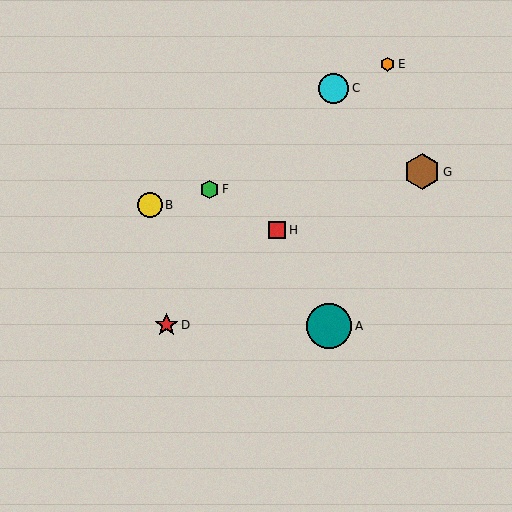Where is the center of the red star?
The center of the red star is at (167, 325).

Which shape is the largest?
The teal circle (labeled A) is the largest.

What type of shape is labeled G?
Shape G is a brown hexagon.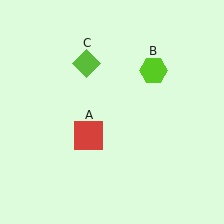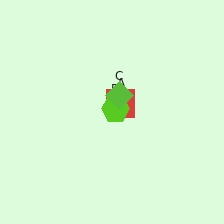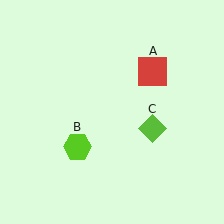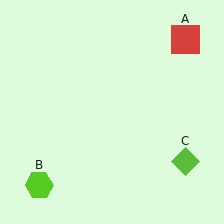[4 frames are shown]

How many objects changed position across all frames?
3 objects changed position: red square (object A), lime hexagon (object B), lime diamond (object C).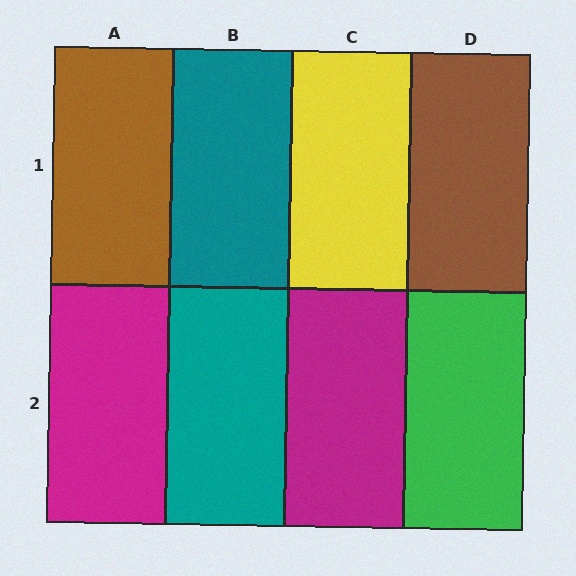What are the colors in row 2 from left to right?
Magenta, teal, magenta, green.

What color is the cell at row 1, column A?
Brown.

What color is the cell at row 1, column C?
Yellow.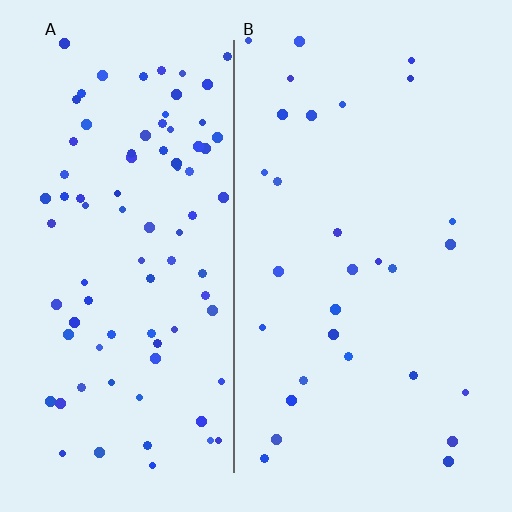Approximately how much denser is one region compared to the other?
Approximately 3.0× — region A over region B.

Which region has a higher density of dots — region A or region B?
A (the left).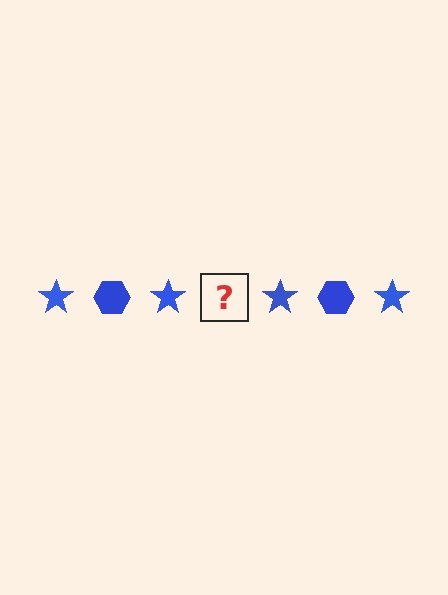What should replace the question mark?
The question mark should be replaced with a blue hexagon.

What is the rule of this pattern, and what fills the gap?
The rule is that the pattern cycles through star, hexagon shapes in blue. The gap should be filled with a blue hexagon.